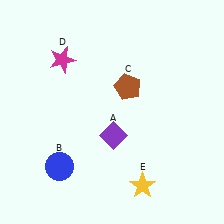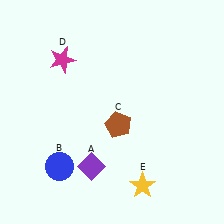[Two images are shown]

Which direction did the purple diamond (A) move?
The purple diamond (A) moved down.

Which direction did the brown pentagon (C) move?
The brown pentagon (C) moved down.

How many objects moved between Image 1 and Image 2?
2 objects moved between the two images.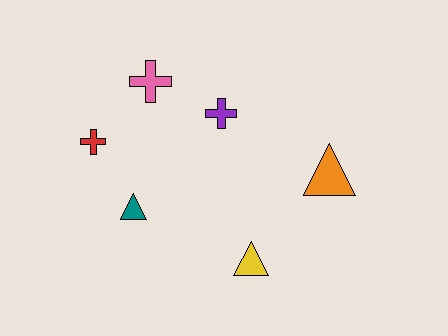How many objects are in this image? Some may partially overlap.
There are 6 objects.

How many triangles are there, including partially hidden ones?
There are 3 triangles.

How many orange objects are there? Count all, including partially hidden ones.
There is 1 orange object.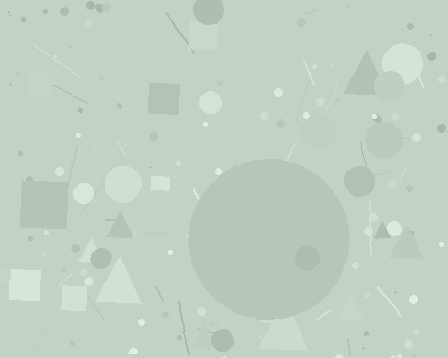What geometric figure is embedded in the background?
A circle is embedded in the background.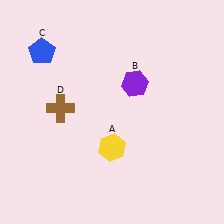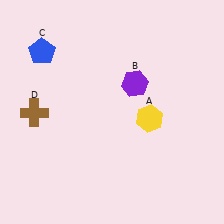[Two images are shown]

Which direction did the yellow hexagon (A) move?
The yellow hexagon (A) moved right.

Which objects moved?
The objects that moved are: the yellow hexagon (A), the brown cross (D).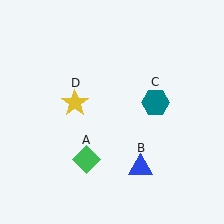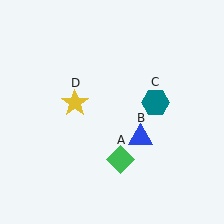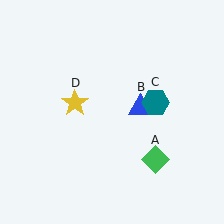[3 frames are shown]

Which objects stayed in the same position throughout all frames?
Teal hexagon (object C) and yellow star (object D) remained stationary.